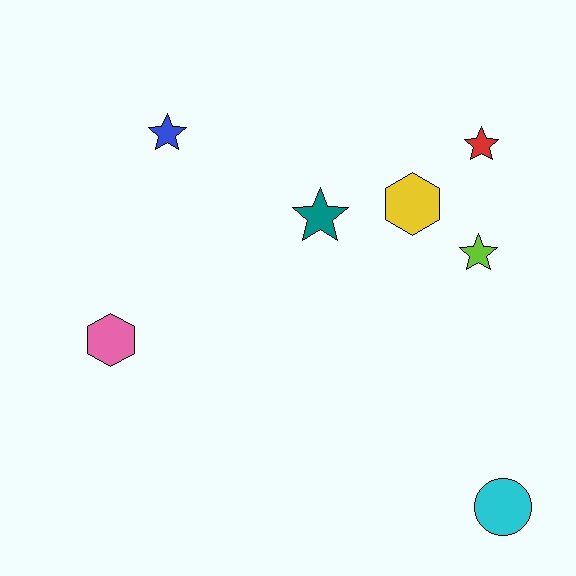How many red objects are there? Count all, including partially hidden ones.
There is 1 red object.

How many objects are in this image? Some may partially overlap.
There are 7 objects.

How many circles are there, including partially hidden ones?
There is 1 circle.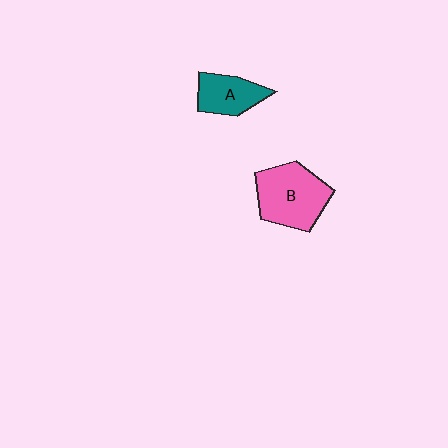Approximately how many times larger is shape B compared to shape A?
Approximately 1.7 times.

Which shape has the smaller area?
Shape A (teal).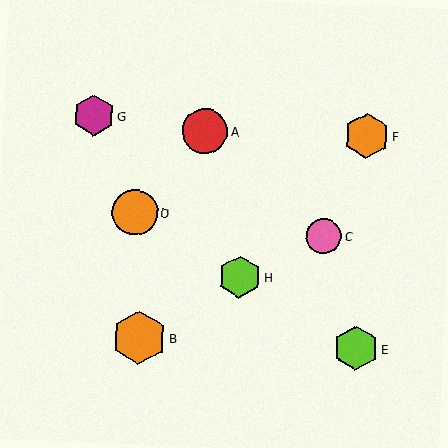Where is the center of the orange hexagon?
The center of the orange hexagon is at (139, 338).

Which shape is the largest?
The orange hexagon (labeled B) is the largest.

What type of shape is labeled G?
Shape G is a magenta hexagon.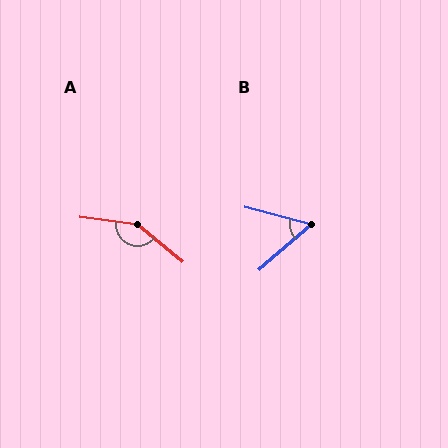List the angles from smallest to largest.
B (55°), A (148°).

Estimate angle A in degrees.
Approximately 148 degrees.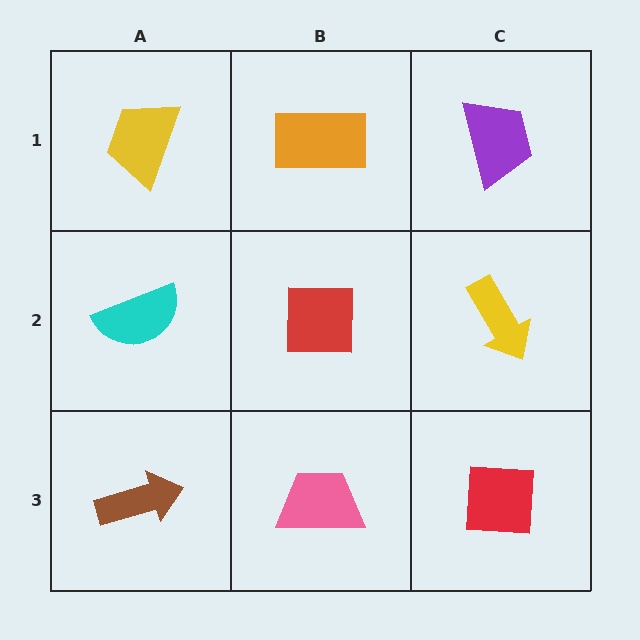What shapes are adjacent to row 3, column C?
A yellow arrow (row 2, column C), a pink trapezoid (row 3, column B).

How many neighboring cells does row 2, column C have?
3.